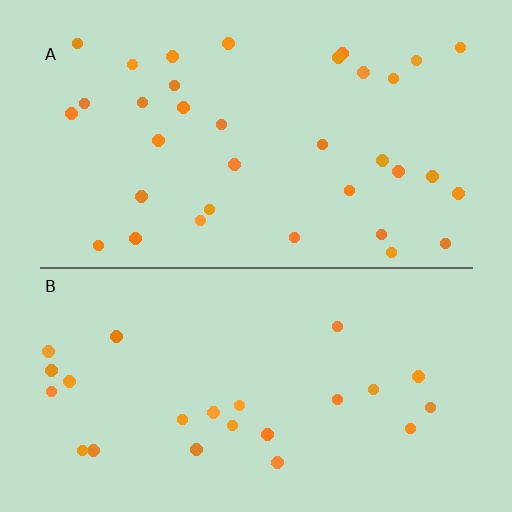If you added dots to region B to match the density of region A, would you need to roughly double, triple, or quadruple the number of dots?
Approximately double.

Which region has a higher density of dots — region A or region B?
A (the top).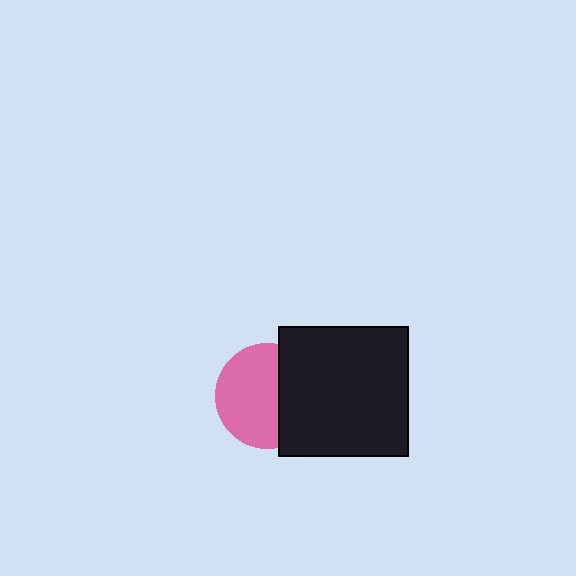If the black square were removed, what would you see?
You would see the complete pink circle.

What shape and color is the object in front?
The object in front is a black square.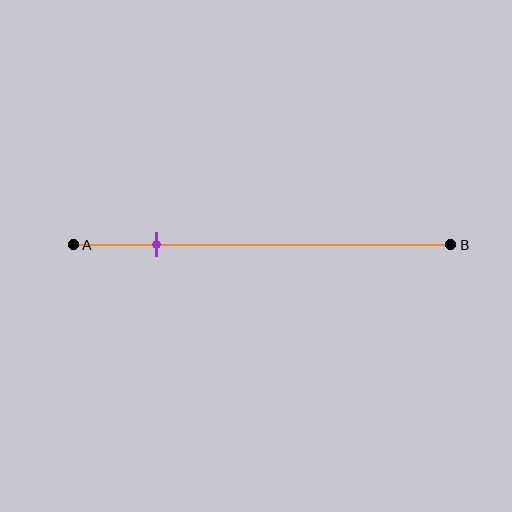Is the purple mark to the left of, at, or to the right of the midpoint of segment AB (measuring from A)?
The purple mark is to the left of the midpoint of segment AB.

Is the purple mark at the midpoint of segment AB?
No, the mark is at about 20% from A, not at the 50% midpoint.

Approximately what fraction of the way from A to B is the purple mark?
The purple mark is approximately 20% of the way from A to B.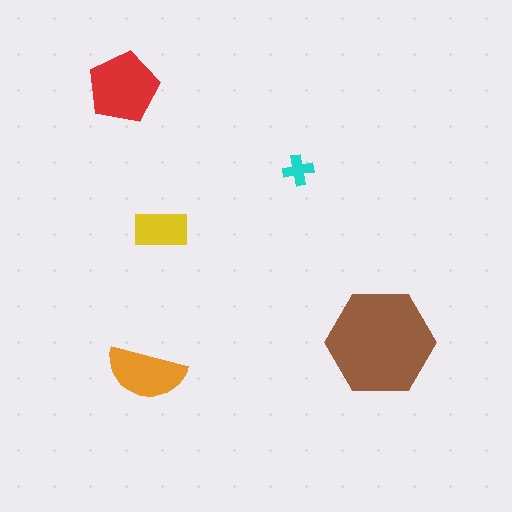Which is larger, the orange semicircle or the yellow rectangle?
The orange semicircle.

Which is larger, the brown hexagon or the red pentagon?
The brown hexagon.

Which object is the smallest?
The cyan cross.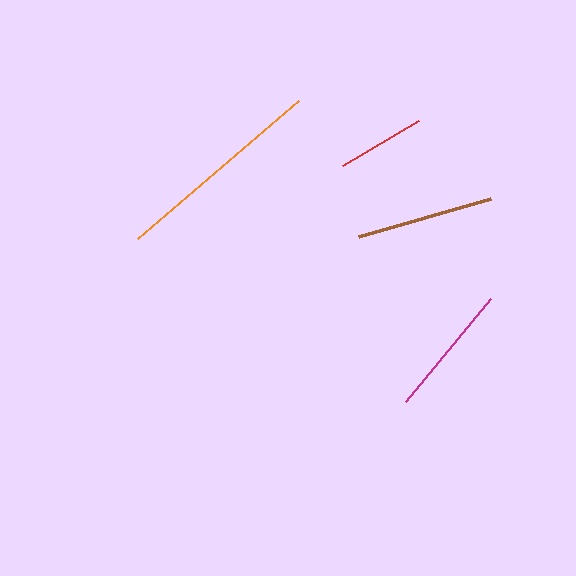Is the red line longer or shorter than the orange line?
The orange line is longer than the red line.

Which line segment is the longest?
The orange line is the longest at approximately 212 pixels.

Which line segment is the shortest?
The red line is the shortest at approximately 88 pixels.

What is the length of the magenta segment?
The magenta segment is approximately 134 pixels long.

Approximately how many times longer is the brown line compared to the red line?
The brown line is approximately 1.5 times the length of the red line.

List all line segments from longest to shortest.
From longest to shortest: orange, brown, magenta, red.